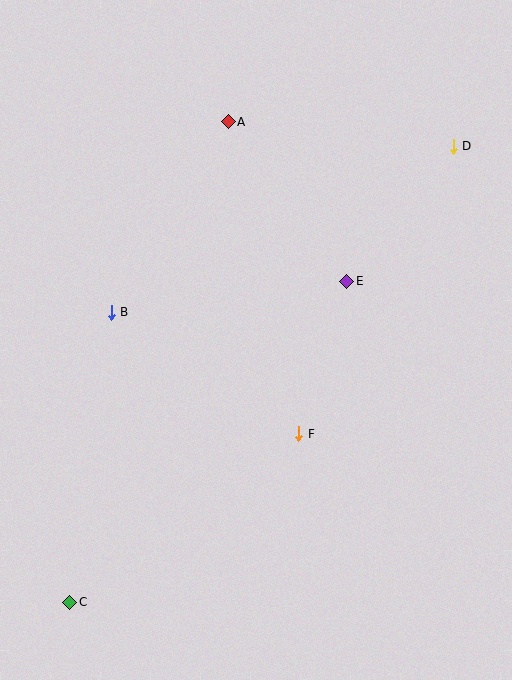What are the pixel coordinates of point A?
Point A is at (228, 122).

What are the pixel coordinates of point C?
Point C is at (70, 602).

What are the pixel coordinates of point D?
Point D is at (453, 146).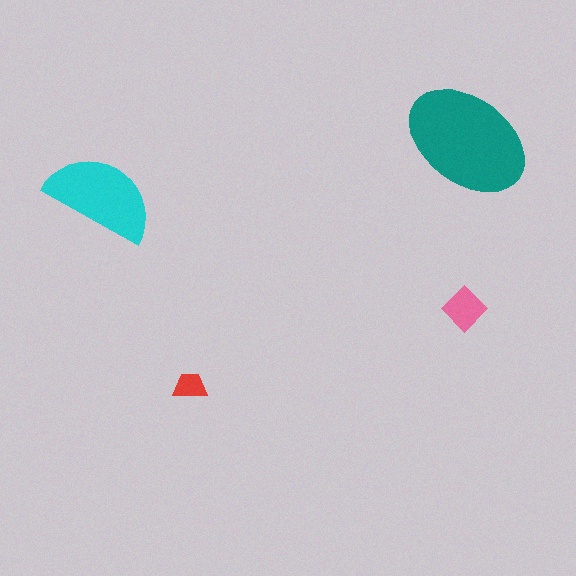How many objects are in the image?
There are 4 objects in the image.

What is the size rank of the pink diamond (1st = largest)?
3rd.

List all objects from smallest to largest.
The red trapezoid, the pink diamond, the cyan semicircle, the teal ellipse.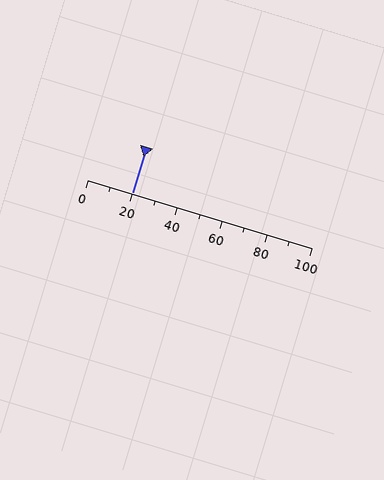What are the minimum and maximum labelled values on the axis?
The axis runs from 0 to 100.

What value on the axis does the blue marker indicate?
The marker indicates approximately 20.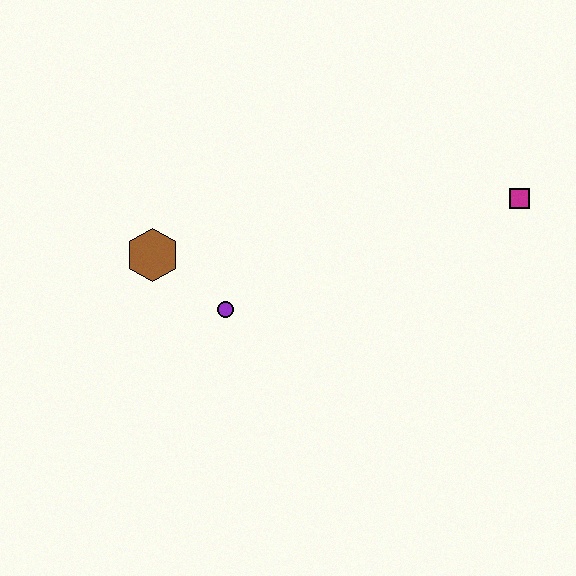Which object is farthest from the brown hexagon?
The magenta square is farthest from the brown hexagon.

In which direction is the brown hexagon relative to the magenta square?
The brown hexagon is to the left of the magenta square.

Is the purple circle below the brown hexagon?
Yes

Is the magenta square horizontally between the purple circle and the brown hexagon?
No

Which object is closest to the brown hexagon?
The purple circle is closest to the brown hexagon.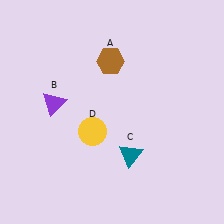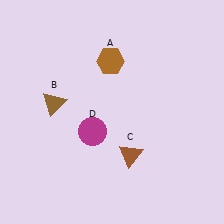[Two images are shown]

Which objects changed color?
B changed from purple to brown. C changed from teal to brown. D changed from yellow to magenta.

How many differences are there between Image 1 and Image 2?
There are 3 differences between the two images.